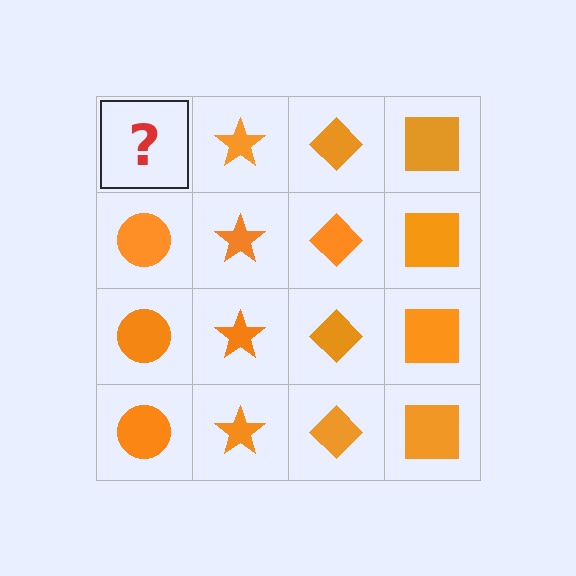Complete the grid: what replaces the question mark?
The question mark should be replaced with an orange circle.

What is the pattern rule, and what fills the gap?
The rule is that each column has a consistent shape. The gap should be filled with an orange circle.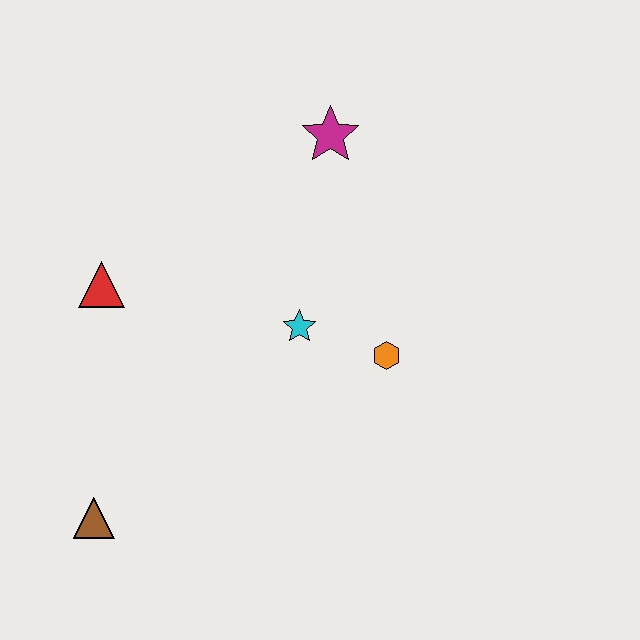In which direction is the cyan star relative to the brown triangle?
The cyan star is to the right of the brown triangle.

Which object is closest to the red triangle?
The cyan star is closest to the red triangle.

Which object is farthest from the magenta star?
The brown triangle is farthest from the magenta star.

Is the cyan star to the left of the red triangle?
No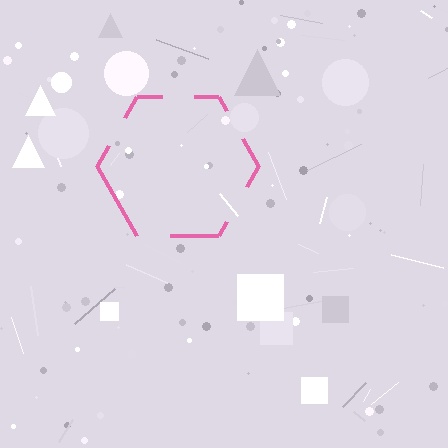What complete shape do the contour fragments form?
The contour fragments form a hexagon.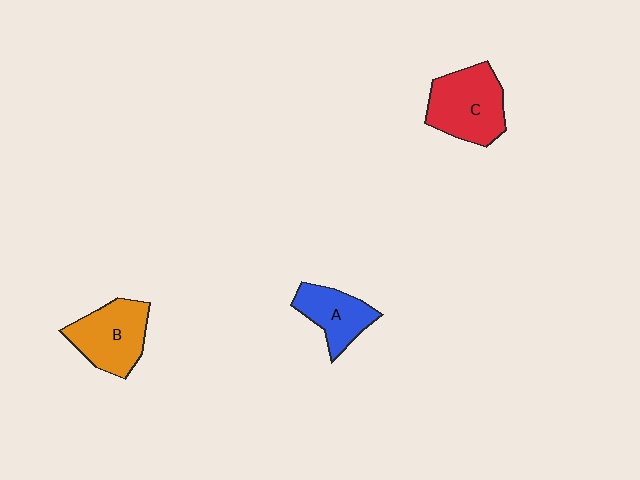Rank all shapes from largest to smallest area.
From largest to smallest: C (red), B (orange), A (blue).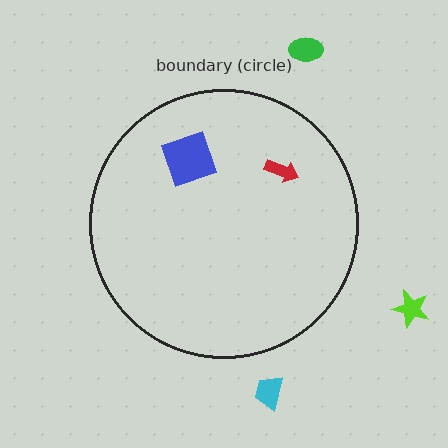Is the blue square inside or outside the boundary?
Inside.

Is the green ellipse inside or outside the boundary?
Outside.